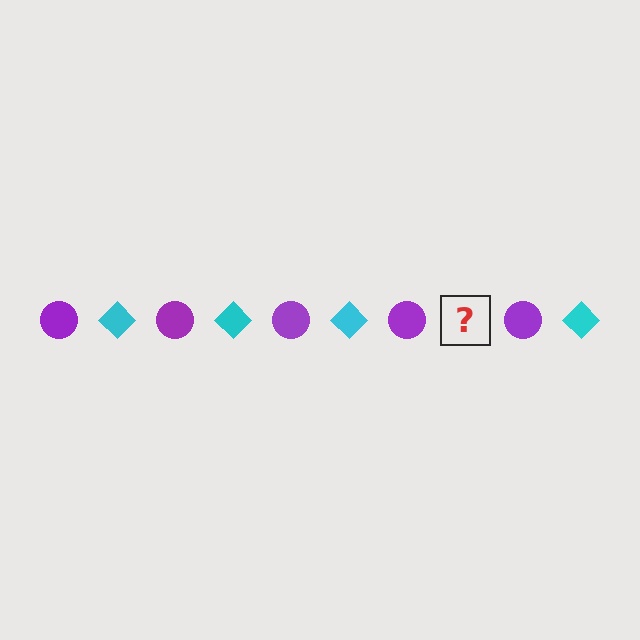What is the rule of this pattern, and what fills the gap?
The rule is that the pattern alternates between purple circle and cyan diamond. The gap should be filled with a cyan diamond.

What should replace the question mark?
The question mark should be replaced with a cyan diamond.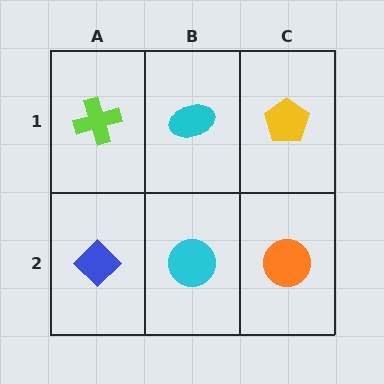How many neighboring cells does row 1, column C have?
2.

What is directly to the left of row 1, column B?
A lime cross.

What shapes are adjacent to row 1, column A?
A blue diamond (row 2, column A), a cyan ellipse (row 1, column B).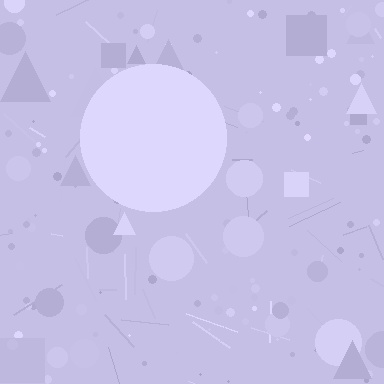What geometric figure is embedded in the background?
A circle is embedded in the background.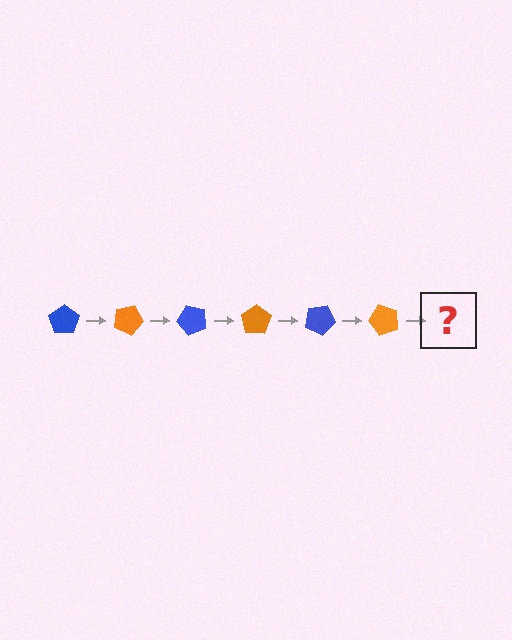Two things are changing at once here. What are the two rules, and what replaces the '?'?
The two rules are that it rotates 25 degrees each step and the color cycles through blue and orange. The '?' should be a blue pentagon, rotated 150 degrees from the start.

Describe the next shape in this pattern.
It should be a blue pentagon, rotated 150 degrees from the start.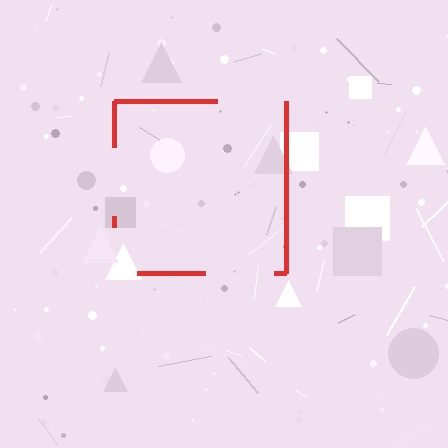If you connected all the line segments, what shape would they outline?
They would outline a square.